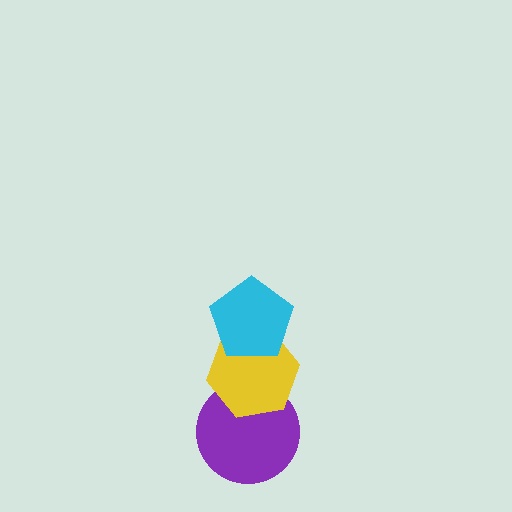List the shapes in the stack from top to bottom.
From top to bottom: the cyan pentagon, the yellow hexagon, the purple circle.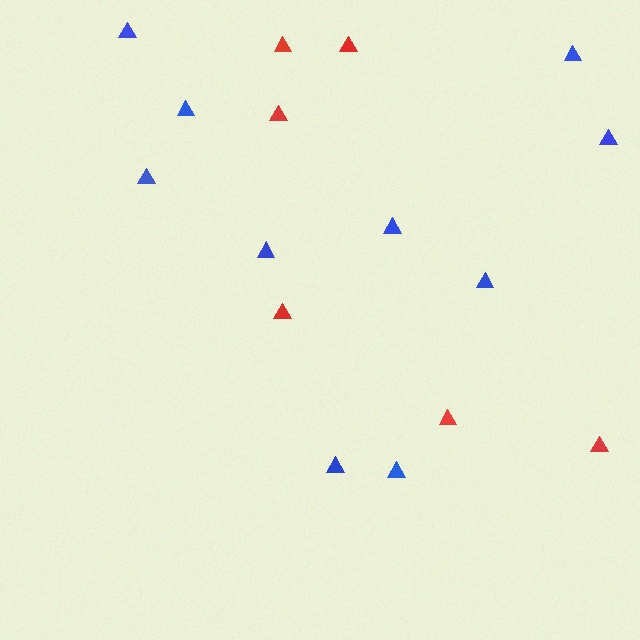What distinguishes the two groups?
There are 2 groups: one group of blue triangles (10) and one group of red triangles (6).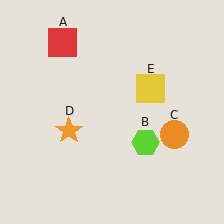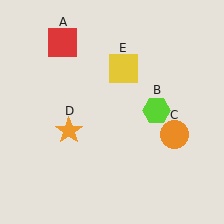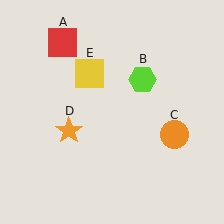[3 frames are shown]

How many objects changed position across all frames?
2 objects changed position: lime hexagon (object B), yellow square (object E).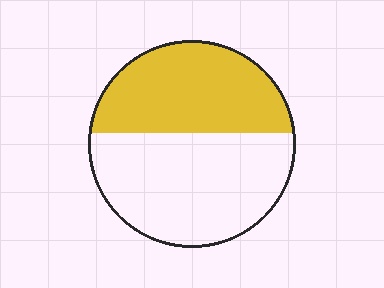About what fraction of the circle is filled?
About two fifths (2/5).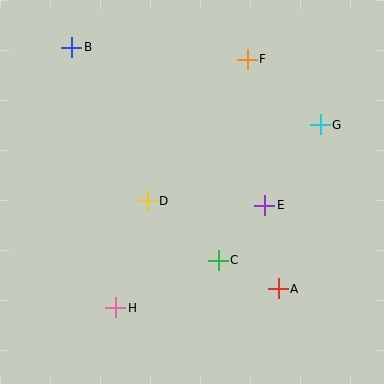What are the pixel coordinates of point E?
Point E is at (265, 205).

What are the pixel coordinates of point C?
Point C is at (218, 260).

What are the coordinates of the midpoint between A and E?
The midpoint between A and E is at (271, 247).